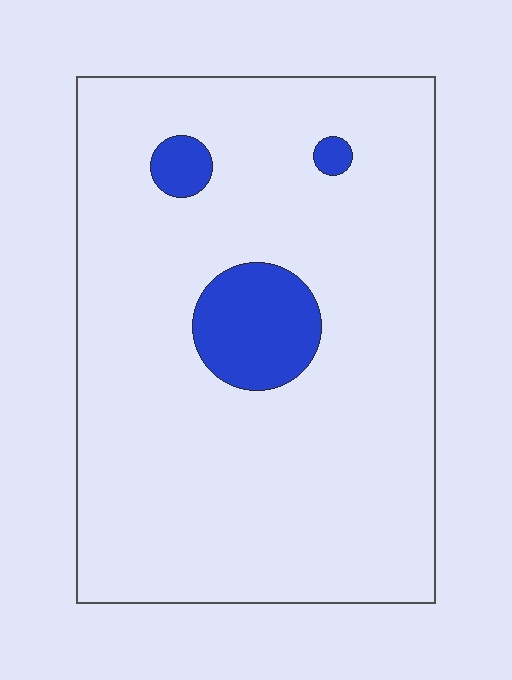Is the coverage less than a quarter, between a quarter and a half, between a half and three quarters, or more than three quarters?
Less than a quarter.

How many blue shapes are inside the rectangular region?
3.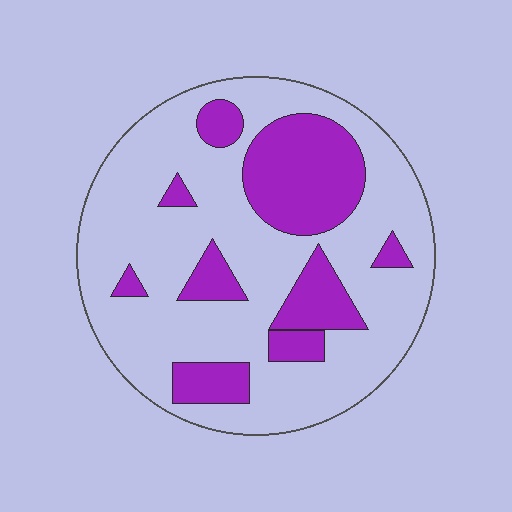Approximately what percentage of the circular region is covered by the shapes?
Approximately 25%.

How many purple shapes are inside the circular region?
9.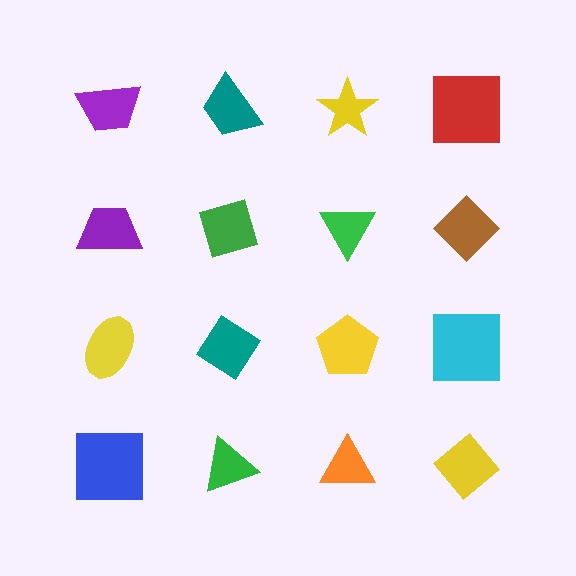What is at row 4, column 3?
An orange triangle.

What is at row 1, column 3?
A yellow star.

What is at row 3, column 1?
A yellow ellipse.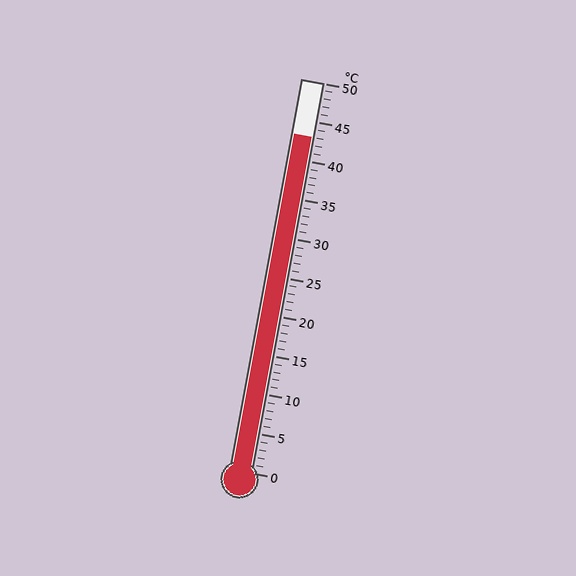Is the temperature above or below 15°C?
The temperature is above 15°C.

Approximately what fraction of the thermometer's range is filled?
The thermometer is filled to approximately 85% of its range.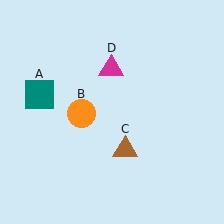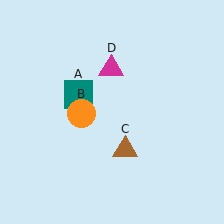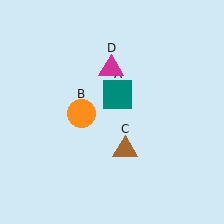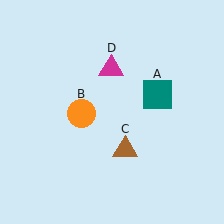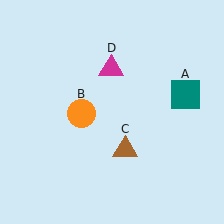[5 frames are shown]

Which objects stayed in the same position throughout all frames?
Orange circle (object B) and brown triangle (object C) and magenta triangle (object D) remained stationary.